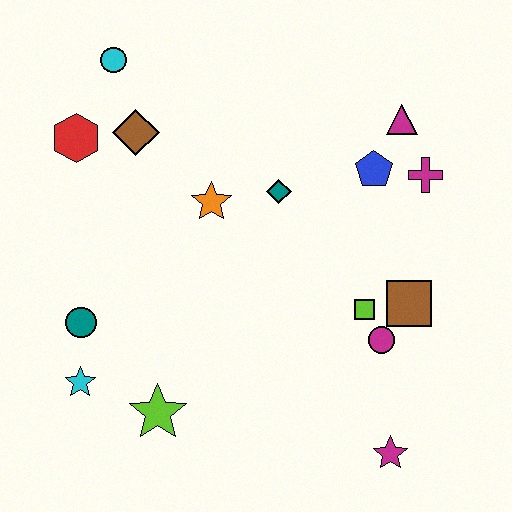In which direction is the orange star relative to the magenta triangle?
The orange star is to the left of the magenta triangle.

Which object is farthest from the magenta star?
The cyan circle is farthest from the magenta star.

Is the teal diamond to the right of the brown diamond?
Yes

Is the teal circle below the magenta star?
No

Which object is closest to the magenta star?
The magenta circle is closest to the magenta star.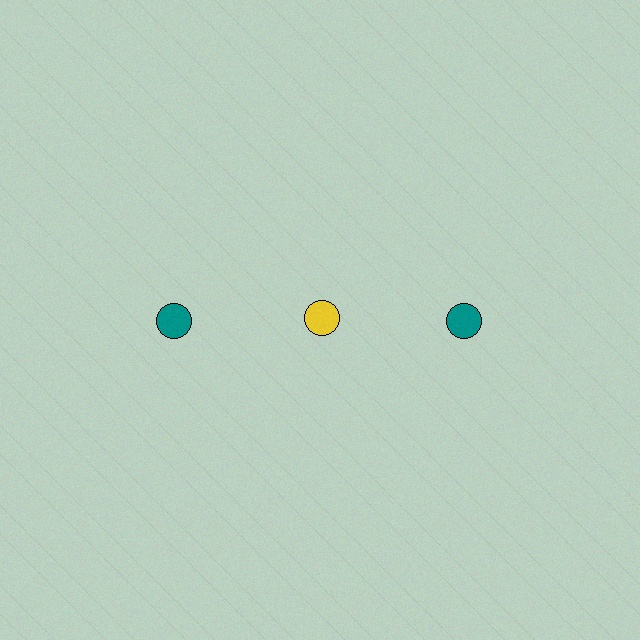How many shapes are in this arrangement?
There are 3 shapes arranged in a grid pattern.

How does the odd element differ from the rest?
It has a different color: yellow instead of teal.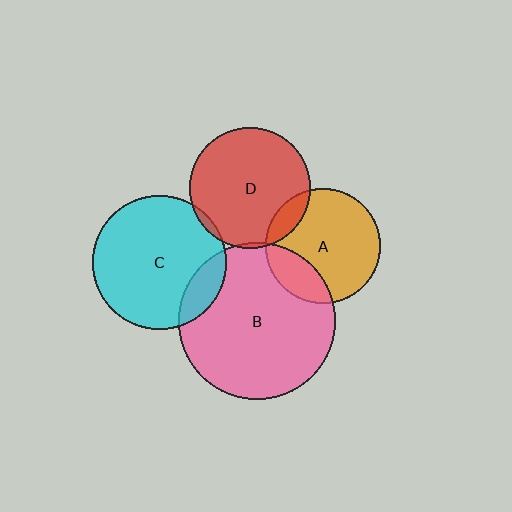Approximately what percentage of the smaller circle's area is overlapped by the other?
Approximately 15%.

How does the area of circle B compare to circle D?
Approximately 1.7 times.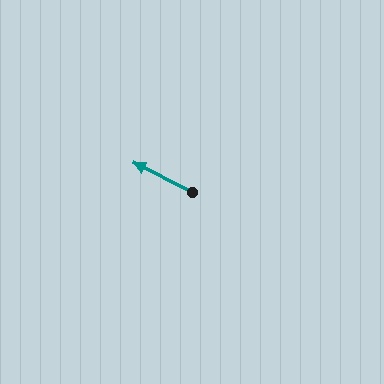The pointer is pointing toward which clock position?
Roughly 10 o'clock.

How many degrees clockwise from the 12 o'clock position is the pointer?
Approximately 297 degrees.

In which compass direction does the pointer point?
Northwest.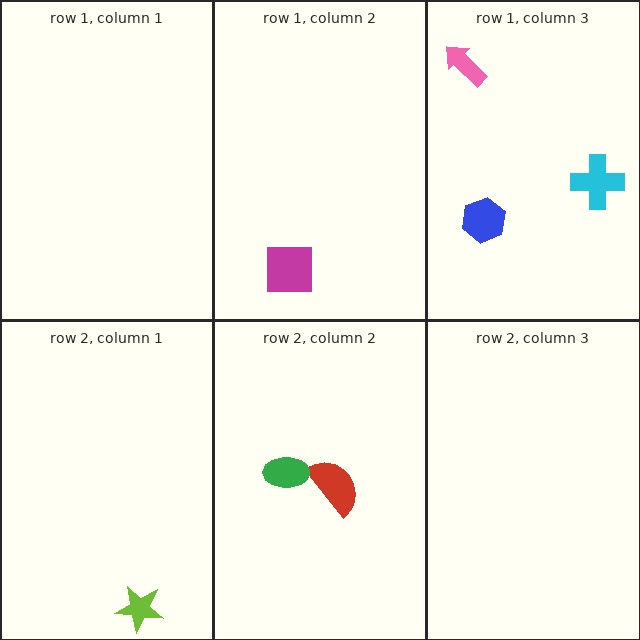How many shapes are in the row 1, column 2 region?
1.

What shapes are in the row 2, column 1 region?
The lime star.